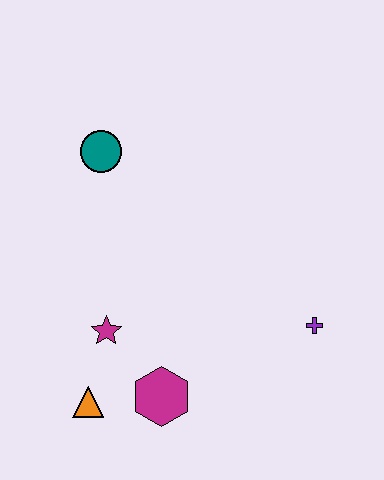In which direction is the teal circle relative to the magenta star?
The teal circle is above the magenta star.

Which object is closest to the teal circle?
The magenta star is closest to the teal circle.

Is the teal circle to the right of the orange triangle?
Yes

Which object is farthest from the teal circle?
The purple cross is farthest from the teal circle.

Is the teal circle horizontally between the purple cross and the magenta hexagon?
No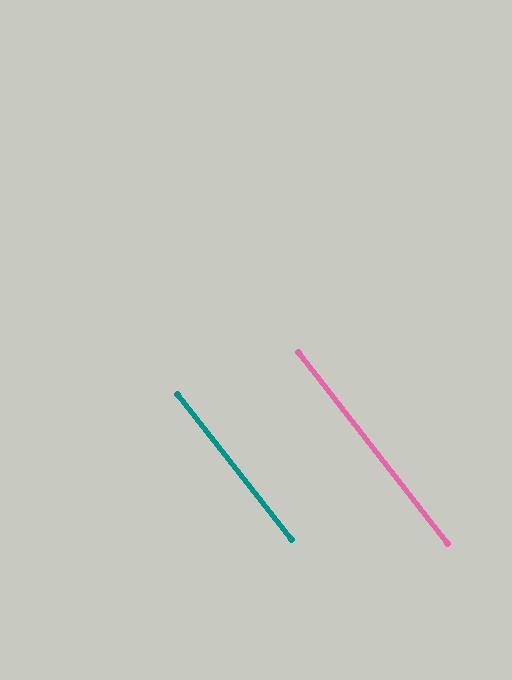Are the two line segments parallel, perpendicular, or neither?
Parallel — their directions differ by only 0.2°.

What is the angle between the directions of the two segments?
Approximately 0 degrees.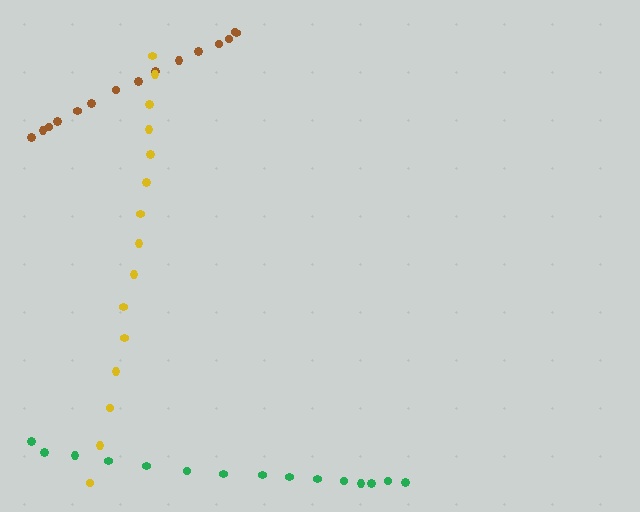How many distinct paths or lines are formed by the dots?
There are 3 distinct paths.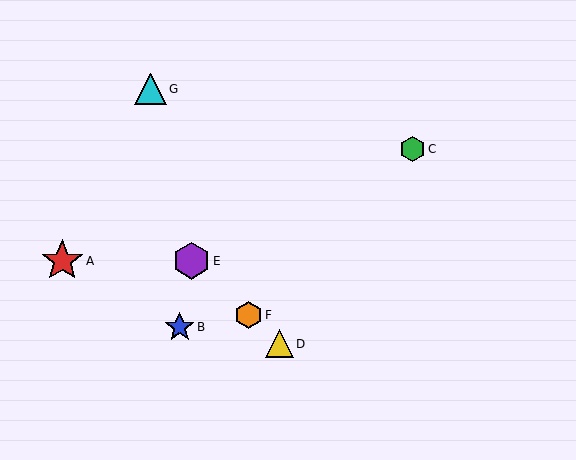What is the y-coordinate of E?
Object E is at y≈261.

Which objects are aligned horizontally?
Objects A, E are aligned horizontally.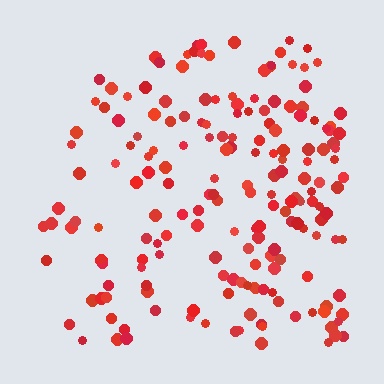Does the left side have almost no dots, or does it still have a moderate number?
Still a moderate number, just noticeably fewer than the right.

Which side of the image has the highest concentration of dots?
The right.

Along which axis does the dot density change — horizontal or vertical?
Horizontal.